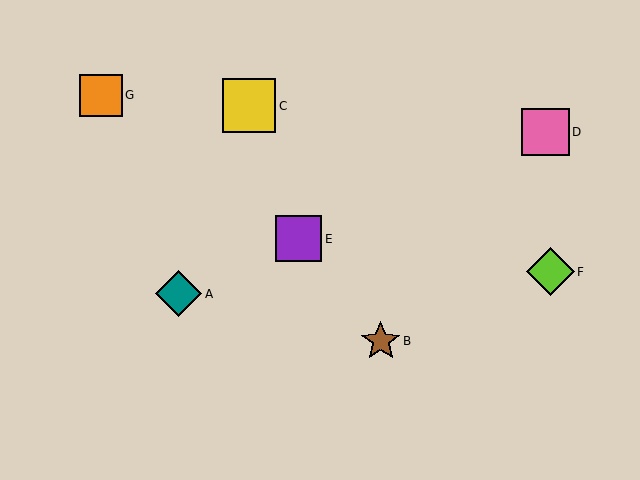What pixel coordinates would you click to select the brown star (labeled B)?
Click at (381, 341) to select the brown star B.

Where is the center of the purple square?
The center of the purple square is at (299, 239).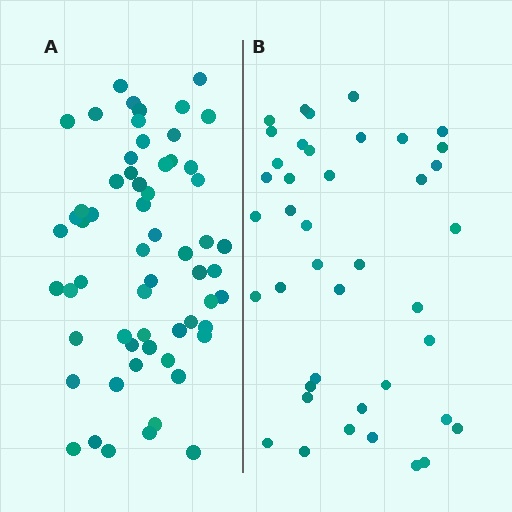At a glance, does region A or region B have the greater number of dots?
Region A (the left region) has more dots.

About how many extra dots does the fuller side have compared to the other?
Region A has approximately 20 more dots than region B.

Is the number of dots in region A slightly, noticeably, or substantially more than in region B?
Region A has substantially more. The ratio is roughly 1.5 to 1.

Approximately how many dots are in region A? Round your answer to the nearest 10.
About 60 dots.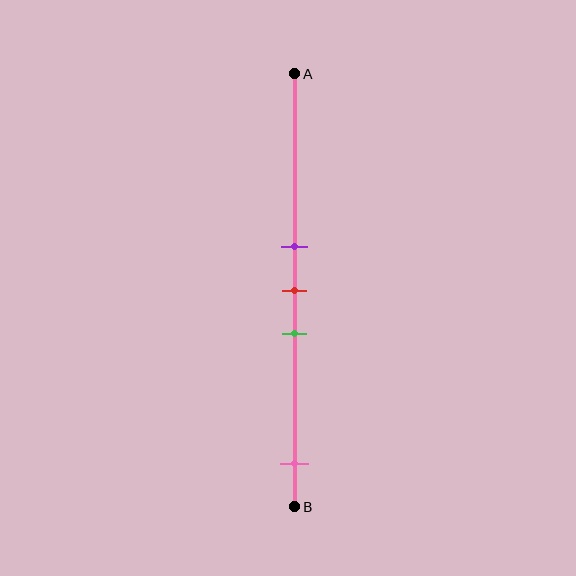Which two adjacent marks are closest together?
The purple and red marks are the closest adjacent pair.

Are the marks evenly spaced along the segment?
No, the marks are not evenly spaced.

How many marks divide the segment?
There are 4 marks dividing the segment.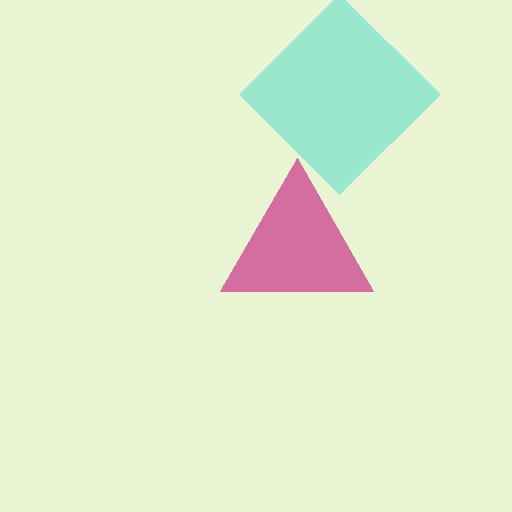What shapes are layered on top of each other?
The layered shapes are: a magenta triangle, a cyan diamond.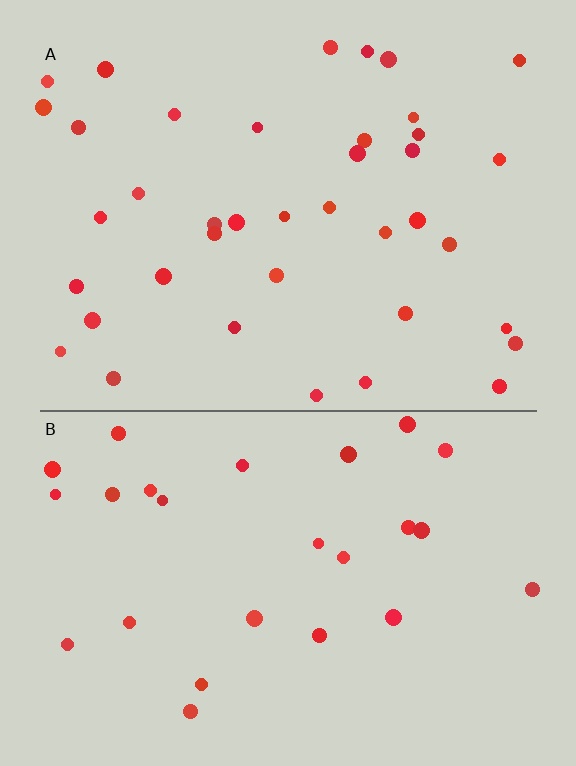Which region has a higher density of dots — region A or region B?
A (the top).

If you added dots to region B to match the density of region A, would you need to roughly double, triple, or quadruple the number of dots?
Approximately double.